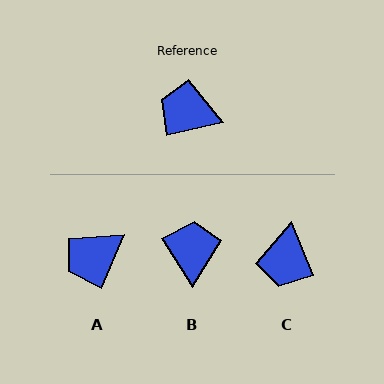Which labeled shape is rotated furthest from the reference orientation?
C, about 100 degrees away.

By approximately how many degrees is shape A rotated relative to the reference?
Approximately 55 degrees counter-clockwise.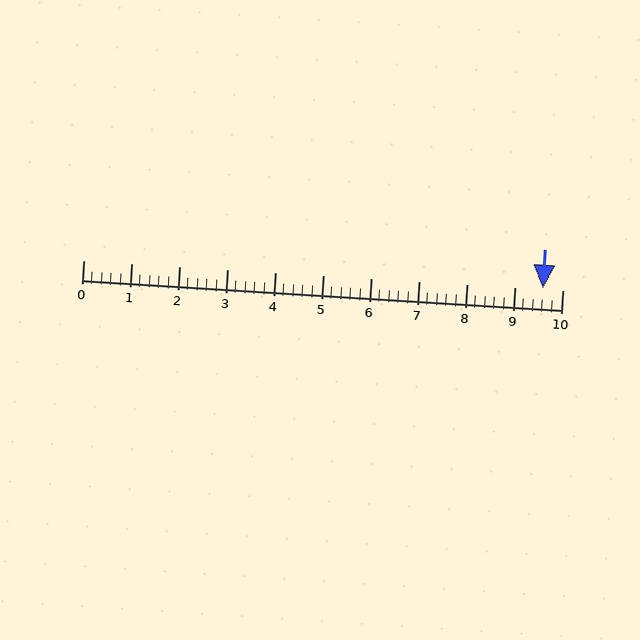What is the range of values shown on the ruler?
The ruler shows values from 0 to 10.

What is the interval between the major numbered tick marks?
The major tick marks are spaced 1 units apart.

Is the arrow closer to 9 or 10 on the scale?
The arrow is closer to 10.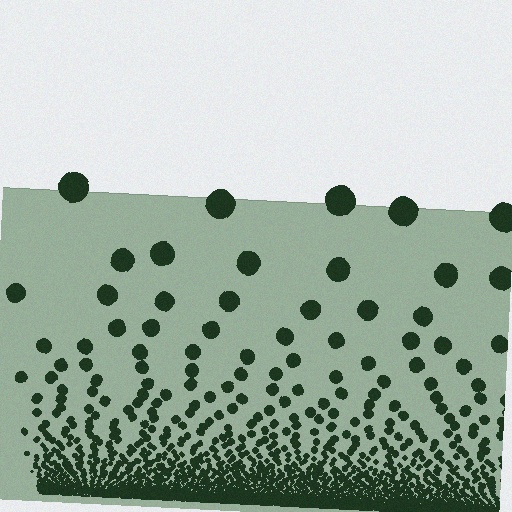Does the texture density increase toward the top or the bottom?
Density increases toward the bottom.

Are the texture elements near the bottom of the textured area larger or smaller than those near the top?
Smaller. The gradient is inverted — elements near the bottom are smaller and denser.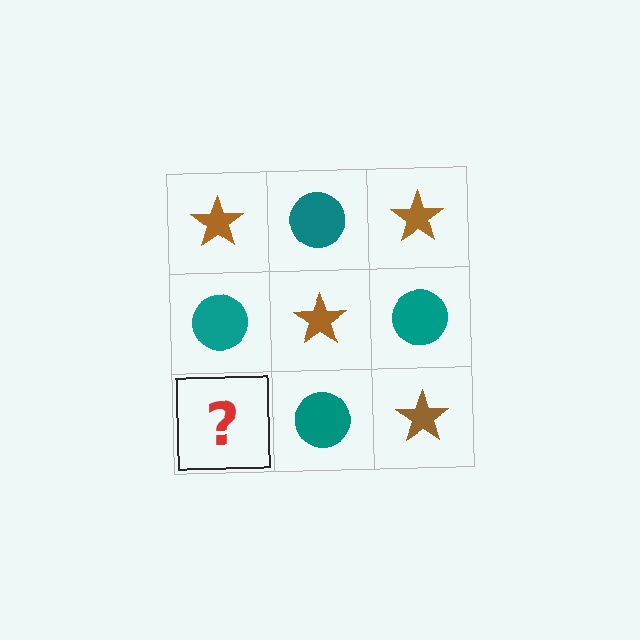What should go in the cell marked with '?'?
The missing cell should contain a brown star.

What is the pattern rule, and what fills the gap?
The rule is that it alternates brown star and teal circle in a checkerboard pattern. The gap should be filled with a brown star.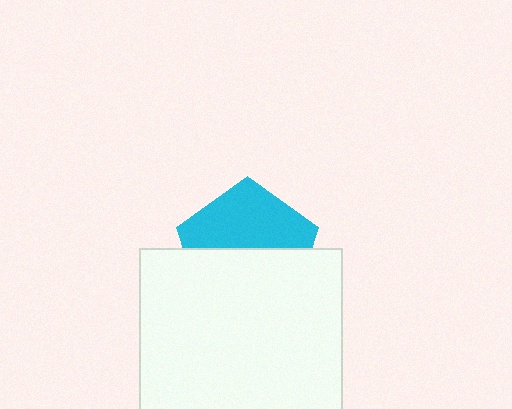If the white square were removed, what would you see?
You would see the complete cyan pentagon.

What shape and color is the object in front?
The object in front is a white square.